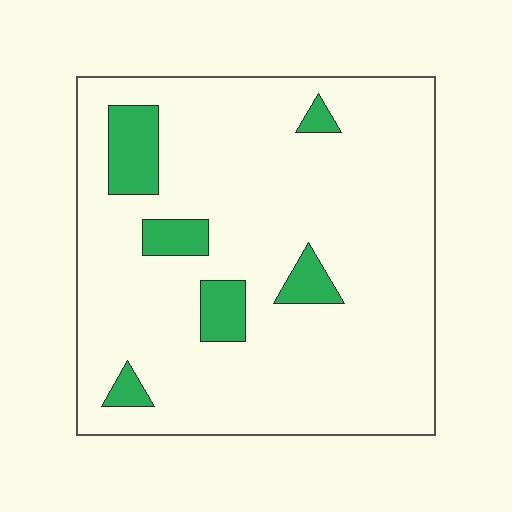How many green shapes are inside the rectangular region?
6.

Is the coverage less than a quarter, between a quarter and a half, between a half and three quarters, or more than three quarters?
Less than a quarter.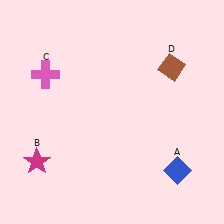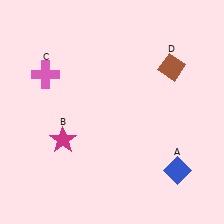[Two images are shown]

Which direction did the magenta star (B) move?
The magenta star (B) moved right.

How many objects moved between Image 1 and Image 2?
1 object moved between the two images.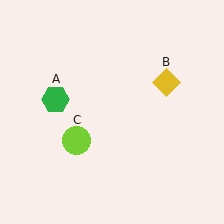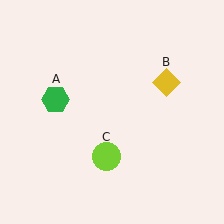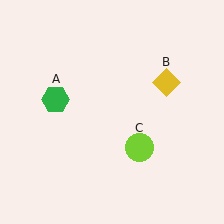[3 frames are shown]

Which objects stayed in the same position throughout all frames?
Green hexagon (object A) and yellow diamond (object B) remained stationary.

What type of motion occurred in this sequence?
The lime circle (object C) rotated counterclockwise around the center of the scene.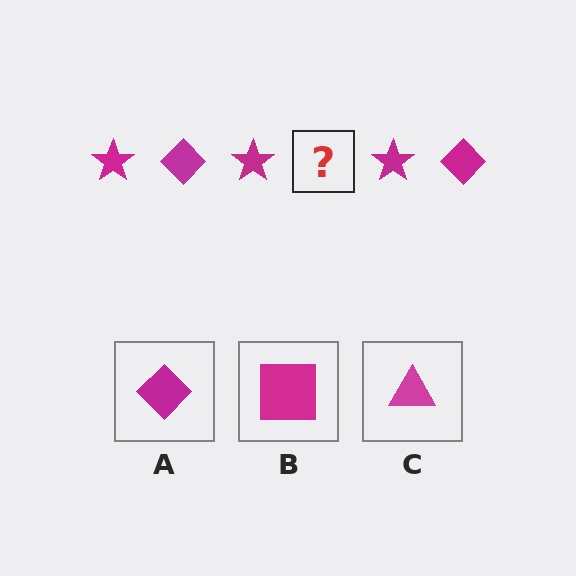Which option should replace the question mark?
Option A.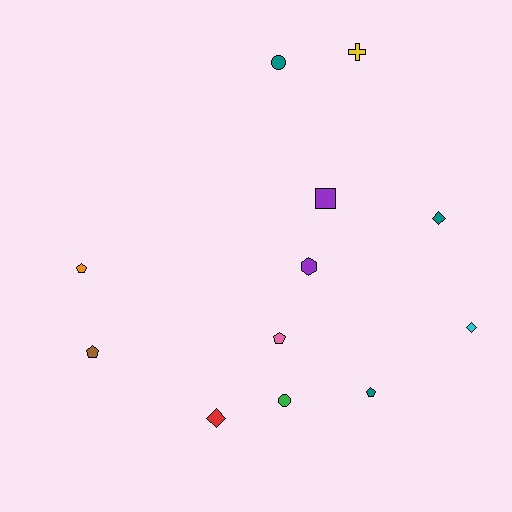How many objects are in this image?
There are 12 objects.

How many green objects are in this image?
There is 1 green object.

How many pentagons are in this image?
There are 4 pentagons.